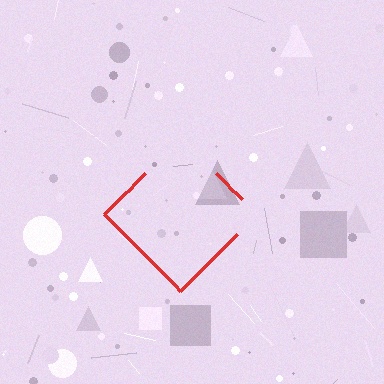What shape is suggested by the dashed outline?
The dashed outline suggests a diamond.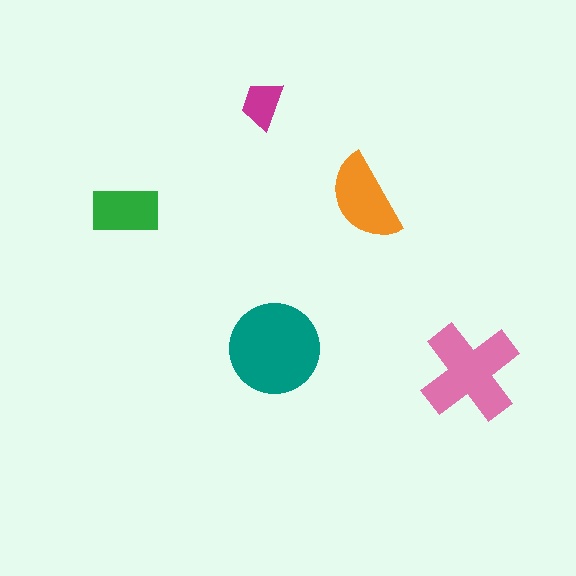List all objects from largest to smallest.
The teal circle, the pink cross, the orange semicircle, the green rectangle, the magenta trapezoid.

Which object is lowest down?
The pink cross is bottommost.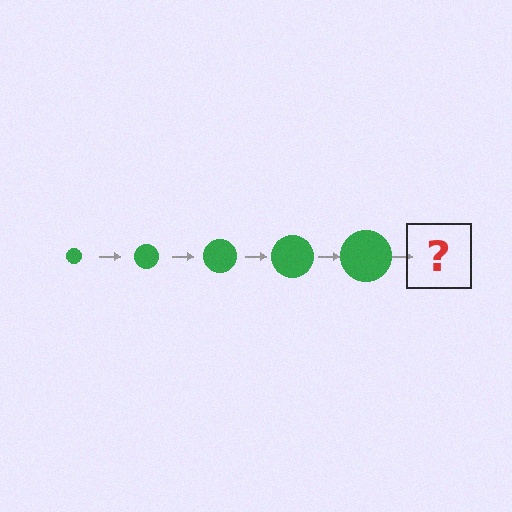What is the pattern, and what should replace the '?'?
The pattern is that the circle gets progressively larger each step. The '?' should be a green circle, larger than the previous one.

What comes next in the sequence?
The next element should be a green circle, larger than the previous one.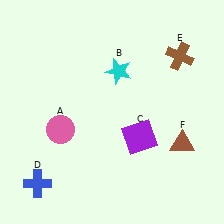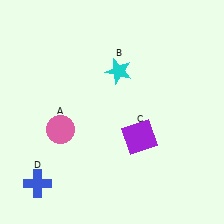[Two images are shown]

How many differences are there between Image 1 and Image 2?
There are 2 differences between the two images.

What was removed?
The brown triangle (F), the brown cross (E) were removed in Image 2.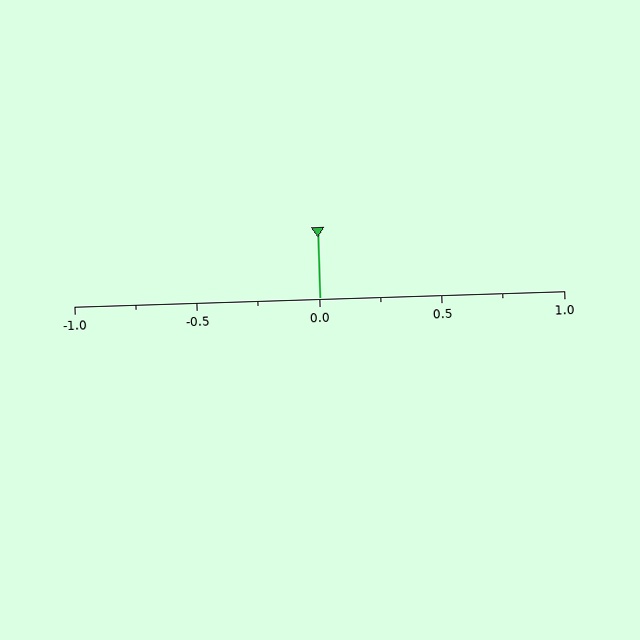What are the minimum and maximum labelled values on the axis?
The axis runs from -1.0 to 1.0.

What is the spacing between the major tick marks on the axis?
The major ticks are spaced 0.5 apart.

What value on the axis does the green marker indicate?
The marker indicates approximately 0.